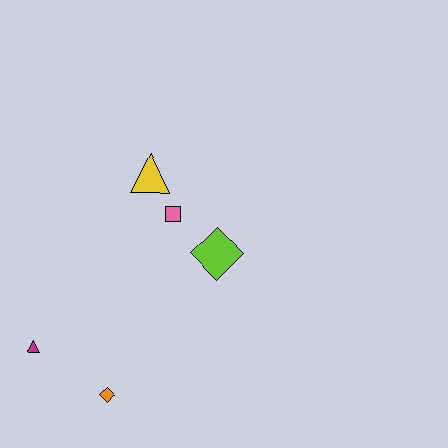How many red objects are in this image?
There are no red objects.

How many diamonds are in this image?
There are 2 diamonds.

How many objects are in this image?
There are 5 objects.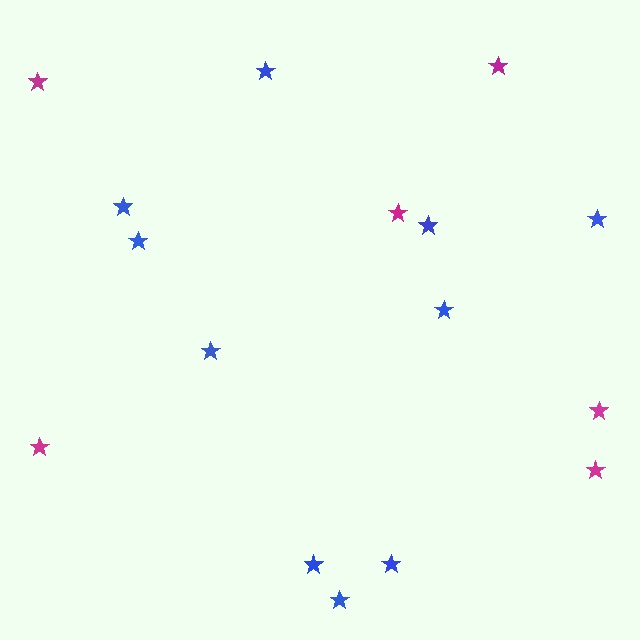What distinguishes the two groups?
There are 2 groups: one group of magenta stars (6) and one group of blue stars (10).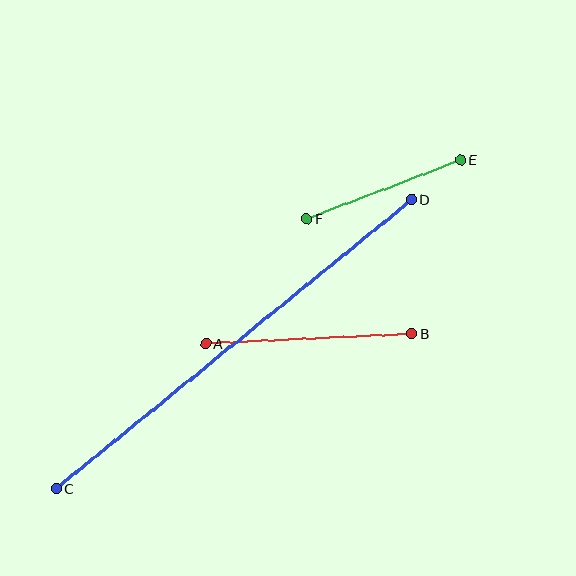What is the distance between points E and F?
The distance is approximately 165 pixels.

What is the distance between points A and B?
The distance is approximately 206 pixels.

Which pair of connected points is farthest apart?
Points C and D are farthest apart.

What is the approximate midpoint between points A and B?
The midpoint is at approximately (309, 338) pixels.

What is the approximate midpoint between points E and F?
The midpoint is at approximately (384, 189) pixels.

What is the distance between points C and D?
The distance is approximately 459 pixels.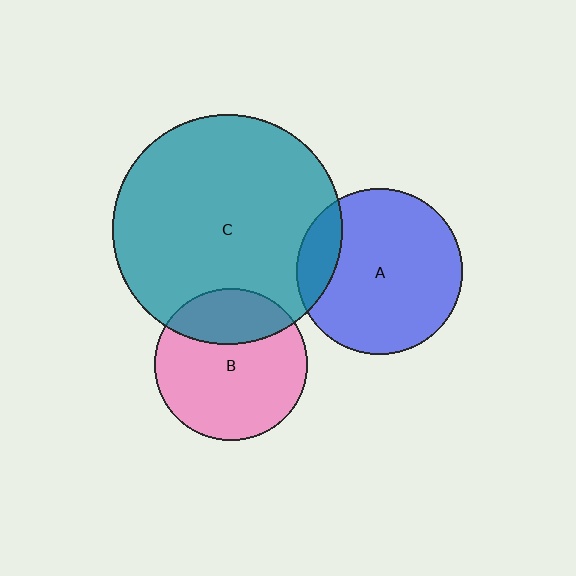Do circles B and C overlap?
Yes.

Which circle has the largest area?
Circle C (teal).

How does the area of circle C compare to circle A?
Approximately 1.9 times.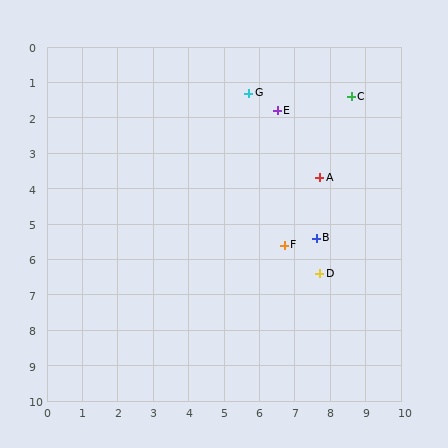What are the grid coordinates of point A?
Point A is at approximately (7.7, 3.7).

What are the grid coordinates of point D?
Point D is at approximately (7.7, 6.4).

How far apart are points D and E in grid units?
Points D and E are about 4.8 grid units apart.